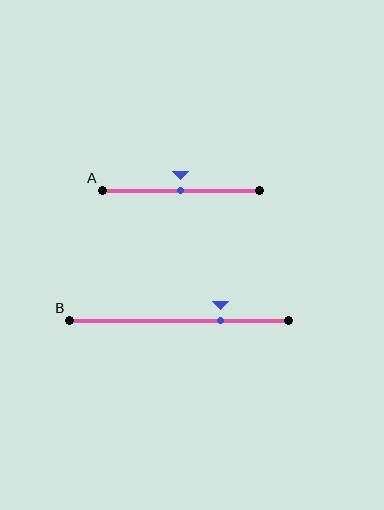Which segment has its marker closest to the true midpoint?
Segment A has its marker closest to the true midpoint.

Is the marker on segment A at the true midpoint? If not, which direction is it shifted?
Yes, the marker on segment A is at the true midpoint.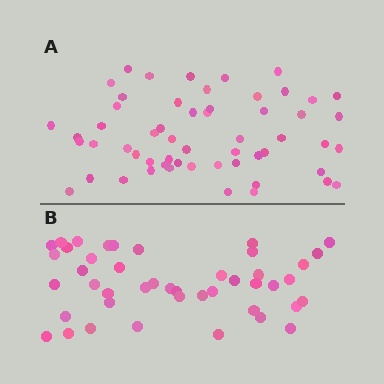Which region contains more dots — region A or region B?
Region A (the top region) has more dots.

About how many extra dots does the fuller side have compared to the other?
Region A has roughly 12 or so more dots than region B.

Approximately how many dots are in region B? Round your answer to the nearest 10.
About 40 dots. (The exact count is 44, which rounds to 40.)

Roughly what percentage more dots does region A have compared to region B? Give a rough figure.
About 25% more.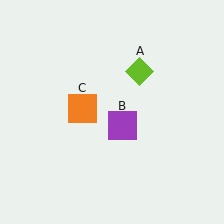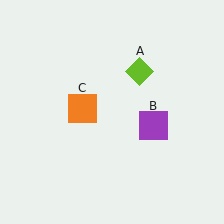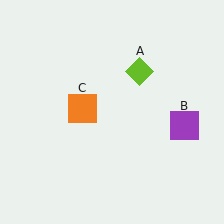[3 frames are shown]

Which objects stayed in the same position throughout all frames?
Lime diamond (object A) and orange square (object C) remained stationary.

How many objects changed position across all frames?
1 object changed position: purple square (object B).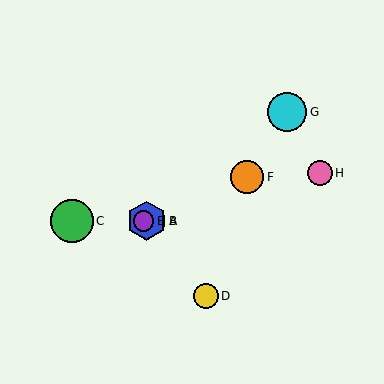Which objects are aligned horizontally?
Objects A, B, C, E are aligned horizontally.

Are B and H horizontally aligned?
No, B is at y≈221 and H is at y≈173.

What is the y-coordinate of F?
Object F is at y≈177.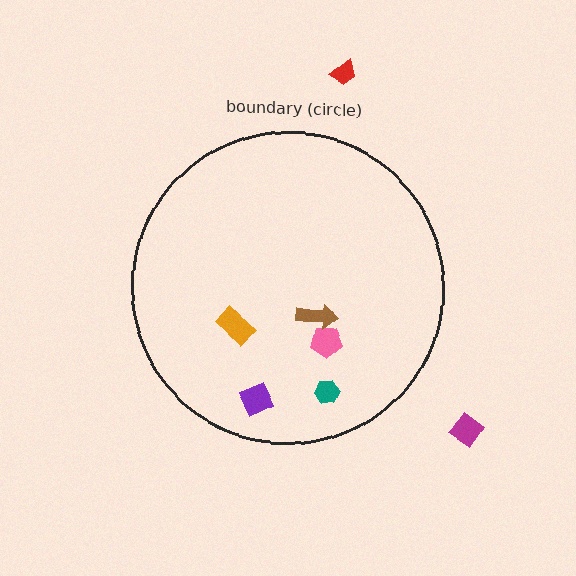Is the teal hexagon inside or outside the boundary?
Inside.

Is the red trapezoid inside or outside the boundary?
Outside.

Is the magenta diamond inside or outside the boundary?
Outside.